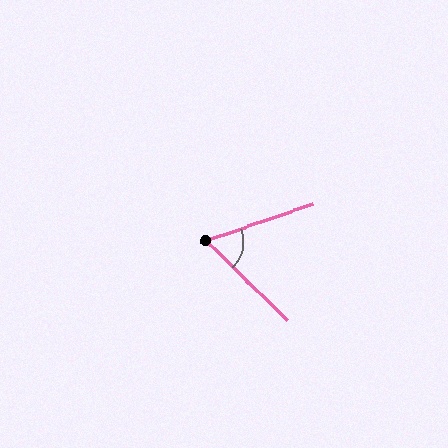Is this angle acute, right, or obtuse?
It is acute.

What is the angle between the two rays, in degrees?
Approximately 63 degrees.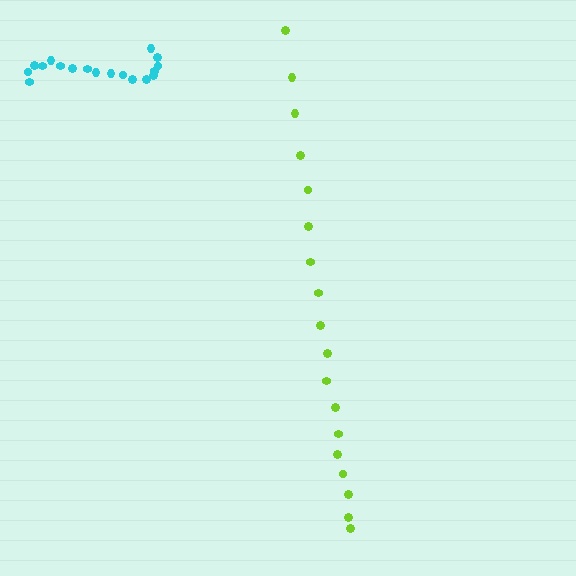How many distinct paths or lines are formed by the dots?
There are 2 distinct paths.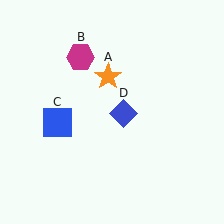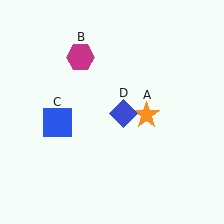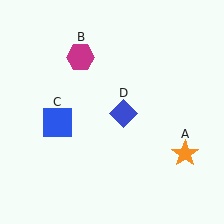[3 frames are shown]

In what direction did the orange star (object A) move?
The orange star (object A) moved down and to the right.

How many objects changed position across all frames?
1 object changed position: orange star (object A).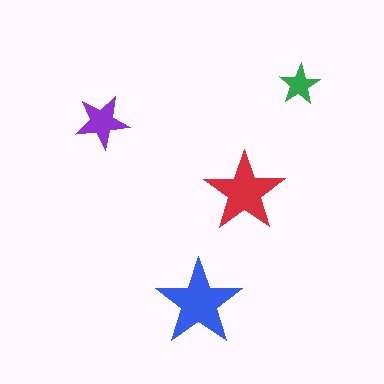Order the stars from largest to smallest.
the blue one, the red one, the purple one, the green one.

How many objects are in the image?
There are 4 objects in the image.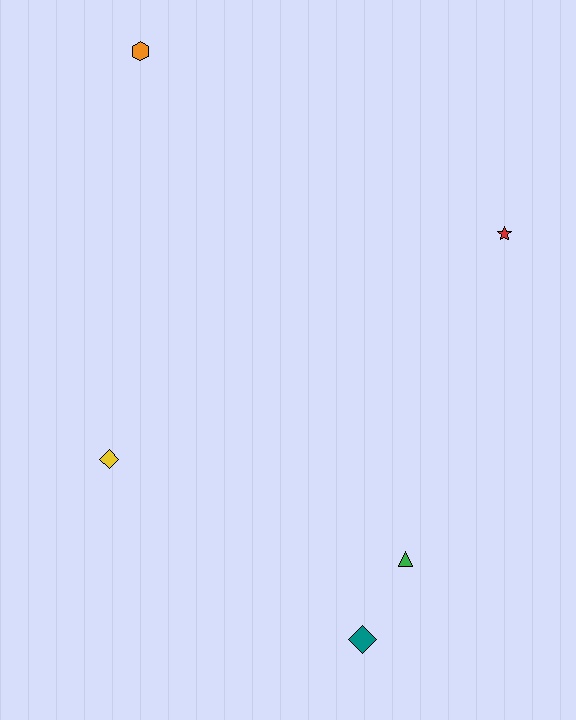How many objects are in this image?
There are 5 objects.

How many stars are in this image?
There is 1 star.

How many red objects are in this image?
There is 1 red object.